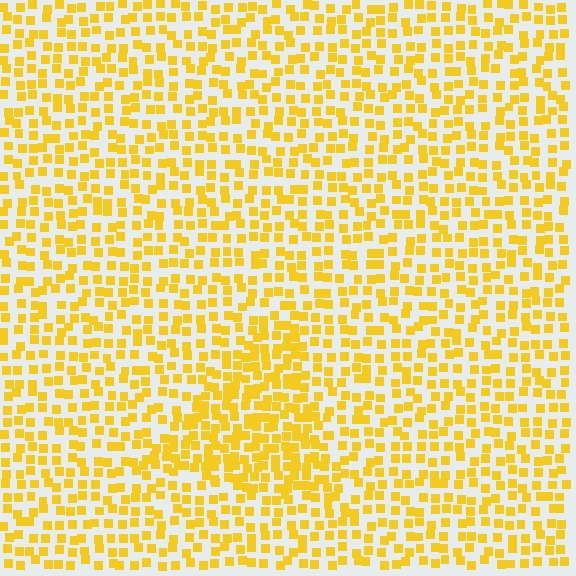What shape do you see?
I see a triangle.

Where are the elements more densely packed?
The elements are more densely packed inside the triangle boundary.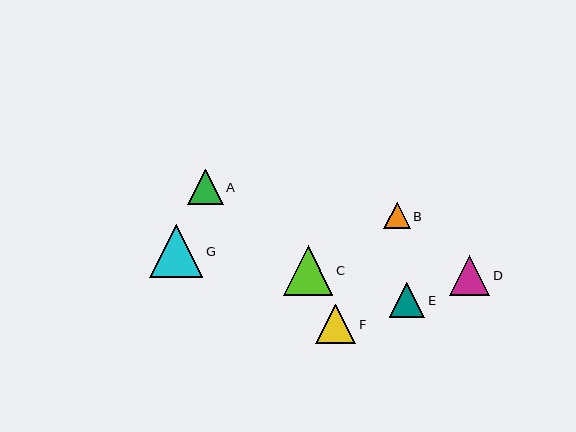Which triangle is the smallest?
Triangle B is the smallest with a size of approximately 26 pixels.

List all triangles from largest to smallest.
From largest to smallest: G, C, D, F, E, A, B.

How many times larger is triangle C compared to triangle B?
Triangle C is approximately 1.9 times the size of triangle B.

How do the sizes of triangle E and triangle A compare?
Triangle E and triangle A are approximately the same size.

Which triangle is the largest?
Triangle G is the largest with a size of approximately 53 pixels.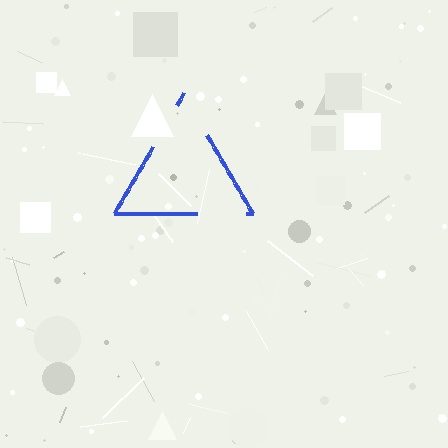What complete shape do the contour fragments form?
The contour fragments form a triangle.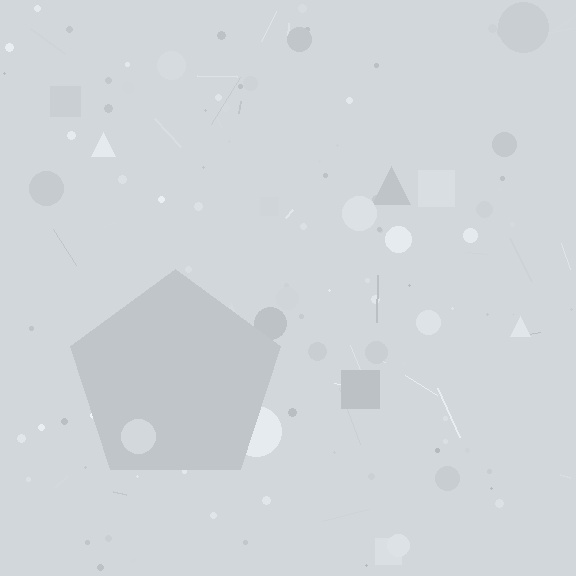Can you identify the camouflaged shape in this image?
The camouflaged shape is a pentagon.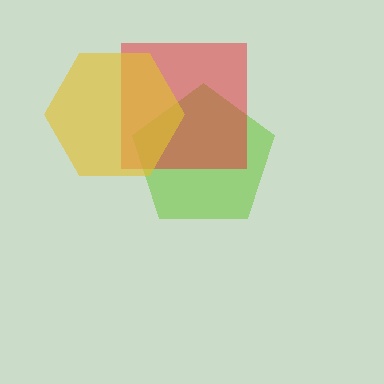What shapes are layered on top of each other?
The layered shapes are: a lime pentagon, a red square, a yellow hexagon.